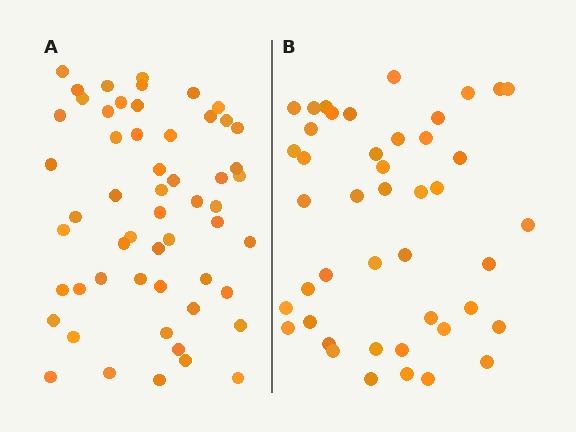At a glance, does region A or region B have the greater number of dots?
Region A (the left region) has more dots.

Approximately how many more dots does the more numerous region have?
Region A has roughly 12 or so more dots than region B.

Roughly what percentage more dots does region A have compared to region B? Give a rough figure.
About 25% more.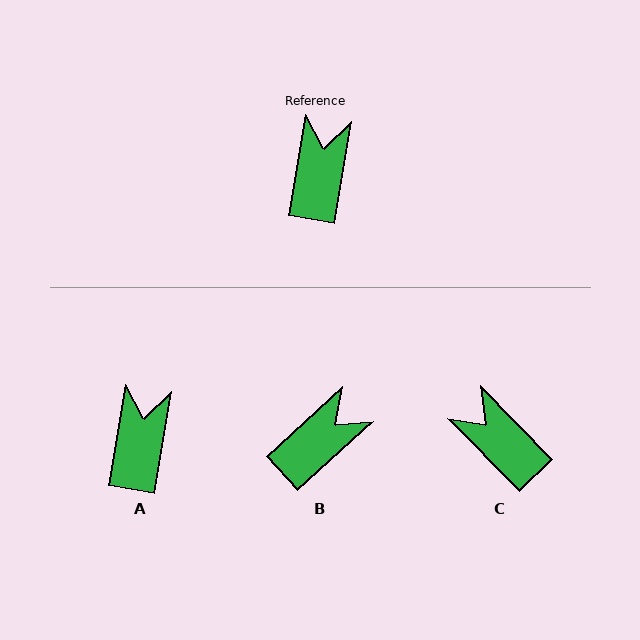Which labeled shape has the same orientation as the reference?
A.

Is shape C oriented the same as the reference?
No, it is off by about 54 degrees.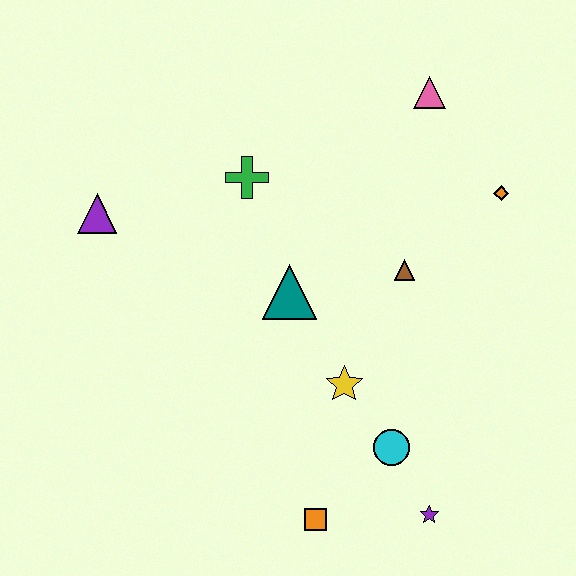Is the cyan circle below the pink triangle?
Yes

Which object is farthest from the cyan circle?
The purple triangle is farthest from the cyan circle.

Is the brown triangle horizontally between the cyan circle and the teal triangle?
No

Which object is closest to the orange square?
The cyan circle is closest to the orange square.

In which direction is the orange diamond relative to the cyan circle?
The orange diamond is above the cyan circle.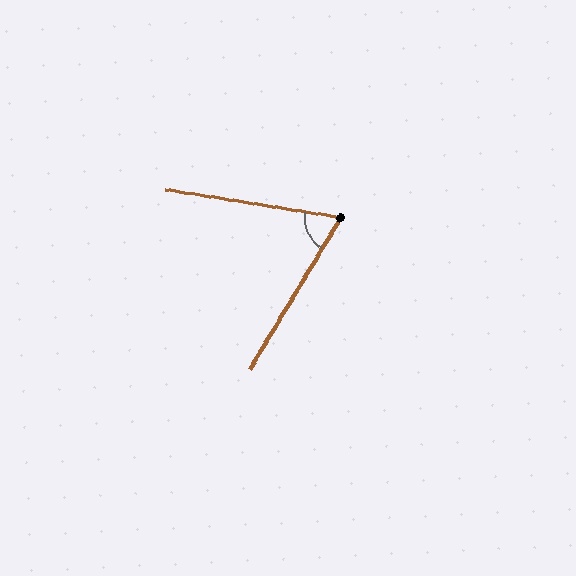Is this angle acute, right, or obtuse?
It is acute.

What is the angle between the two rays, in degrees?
Approximately 68 degrees.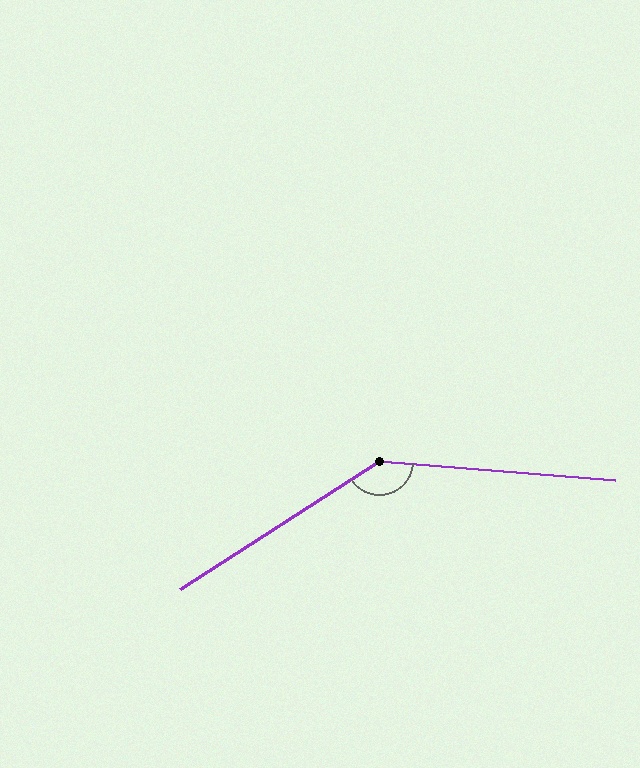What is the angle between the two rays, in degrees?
Approximately 143 degrees.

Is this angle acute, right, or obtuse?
It is obtuse.